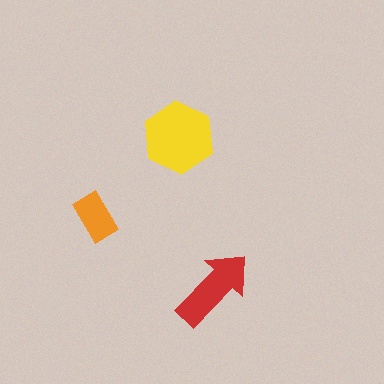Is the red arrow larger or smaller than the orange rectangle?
Larger.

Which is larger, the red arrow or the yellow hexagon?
The yellow hexagon.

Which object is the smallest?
The orange rectangle.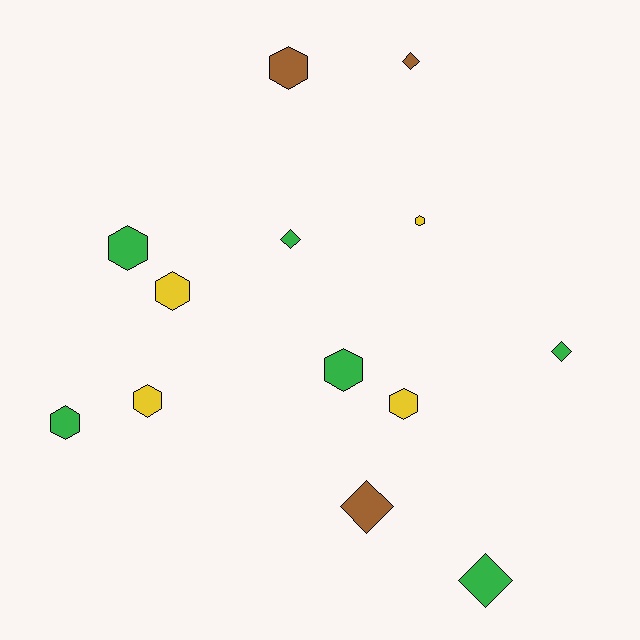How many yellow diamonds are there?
There are no yellow diamonds.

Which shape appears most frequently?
Hexagon, with 8 objects.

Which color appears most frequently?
Green, with 6 objects.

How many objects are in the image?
There are 13 objects.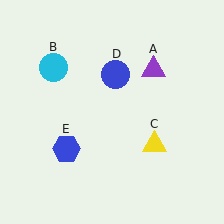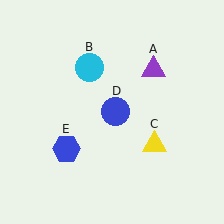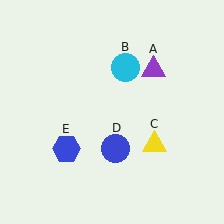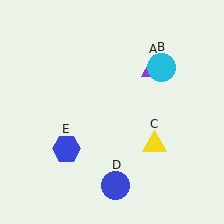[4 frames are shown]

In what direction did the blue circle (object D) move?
The blue circle (object D) moved down.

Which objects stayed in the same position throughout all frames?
Purple triangle (object A) and yellow triangle (object C) and blue hexagon (object E) remained stationary.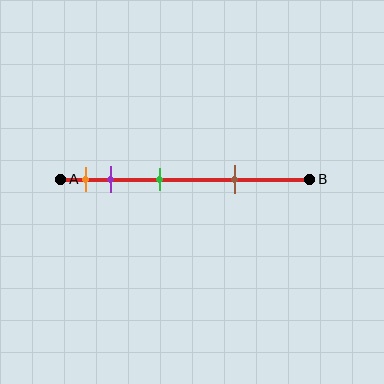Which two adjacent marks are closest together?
The orange and purple marks are the closest adjacent pair.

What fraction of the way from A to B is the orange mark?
The orange mark is approximately 10% (0.1) of the way from A to B.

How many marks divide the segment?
There are 4 marks dividing the segment.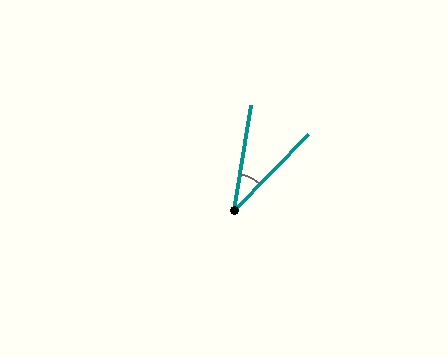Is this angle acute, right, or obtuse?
It is acute.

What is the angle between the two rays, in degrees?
Approximately 35 degrees.